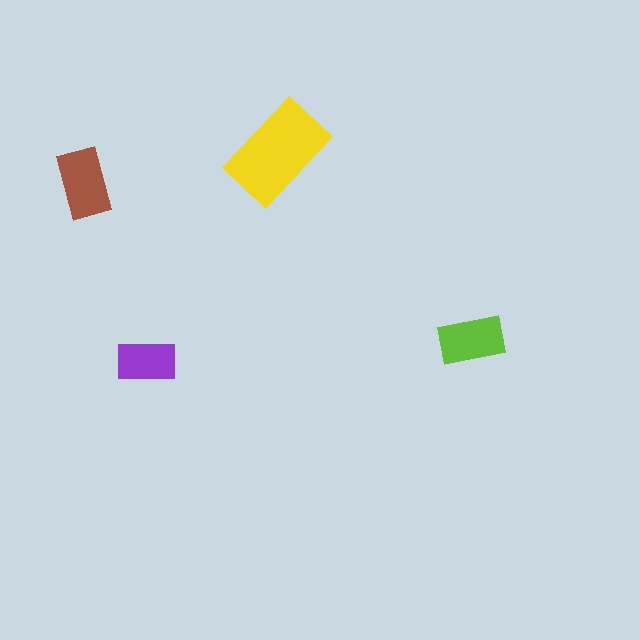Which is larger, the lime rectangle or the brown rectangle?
The brown one.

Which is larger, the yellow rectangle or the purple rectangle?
The yellow one.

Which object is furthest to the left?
The brown rectangle is leftmost.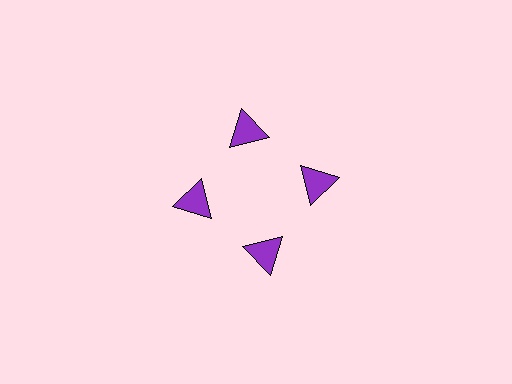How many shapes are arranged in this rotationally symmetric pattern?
There are 4 shapes, arranged in 4 groups of 1.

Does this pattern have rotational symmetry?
Yes, this pattern has 4-fold rotational symmetry. It looks the same after rotating 90 degrees around the center.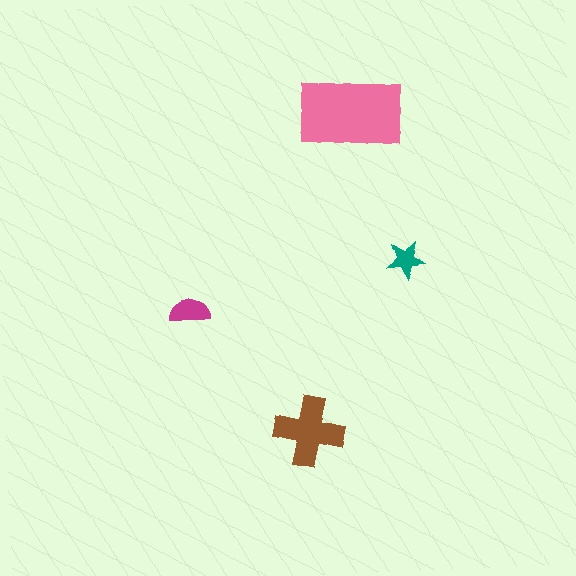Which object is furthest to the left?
The magenta semicircle is leftmost.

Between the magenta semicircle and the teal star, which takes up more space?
The magenta semicircle.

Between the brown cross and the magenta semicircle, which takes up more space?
The brown cross.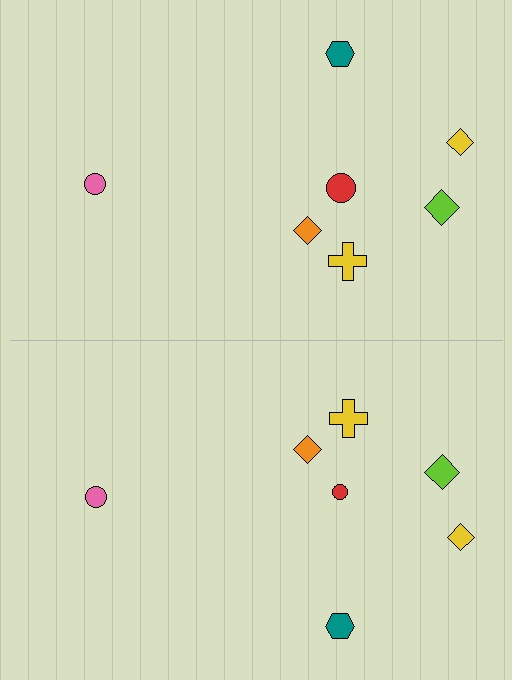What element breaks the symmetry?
The red circle on the bottom side has a different size than its mirror counterpart.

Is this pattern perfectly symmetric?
No, the pattern is not perfectly symmetric. The red circle on the bottom side has a different size than its mirror counterpart.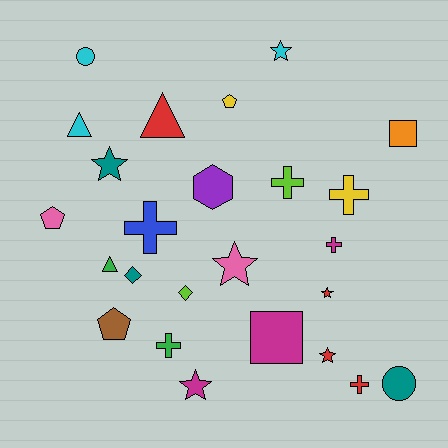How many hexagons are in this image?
There is 1 hexagon.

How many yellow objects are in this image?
There are 2 yellow objects.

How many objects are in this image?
There are 25 objects.